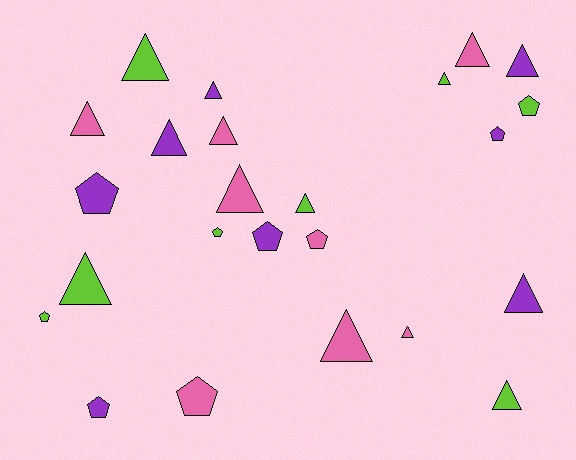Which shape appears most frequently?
Triangle, with 15 objects.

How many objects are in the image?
There are 24 objects.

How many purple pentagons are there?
There are 4 purple pentagons.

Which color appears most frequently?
Lime, with 8 objects.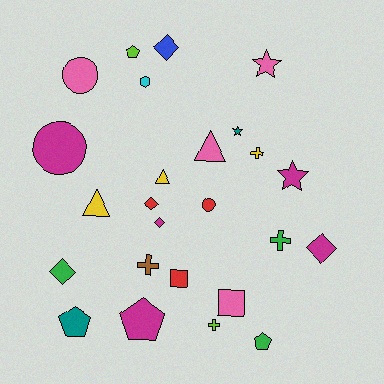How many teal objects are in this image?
There are 2 teal objects.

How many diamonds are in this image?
There are 5 diamonds.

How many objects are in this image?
There are 25 objects.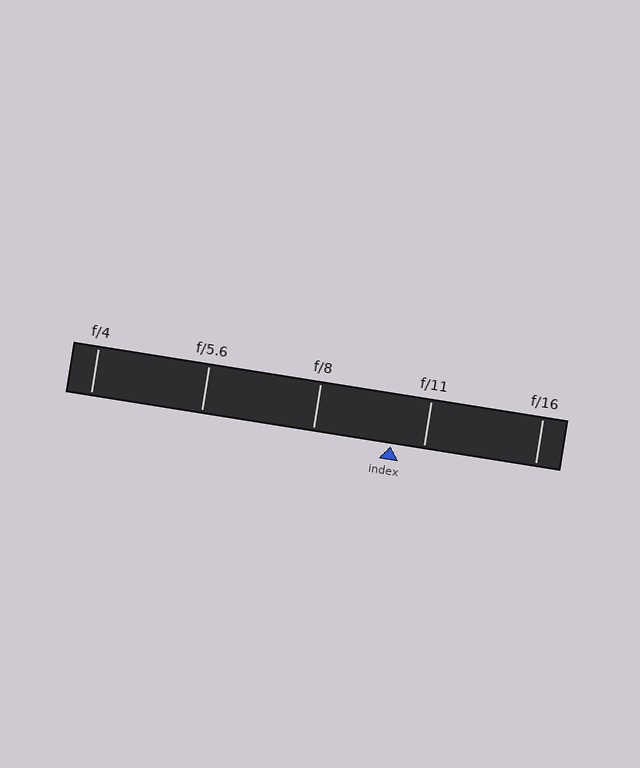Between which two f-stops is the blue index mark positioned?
The index mark is between f/8 and f/11.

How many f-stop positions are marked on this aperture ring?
There are 5 f-stop positions marked.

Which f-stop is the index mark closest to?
The index mark is closest to f/11.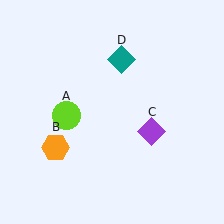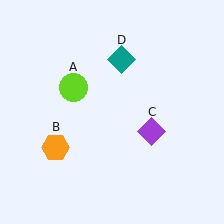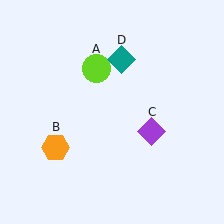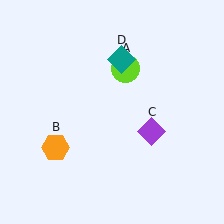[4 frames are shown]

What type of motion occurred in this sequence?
The lime circle (object A) rotated clockwise around the center of the scene.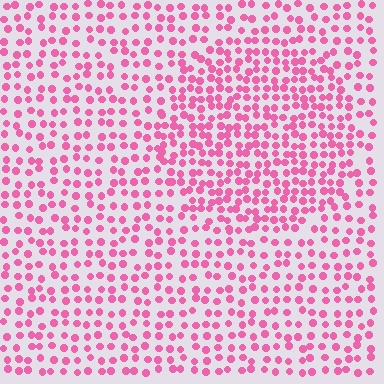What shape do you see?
I see a circle.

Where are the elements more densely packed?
The elements are more densely packed inside the circle boundary.